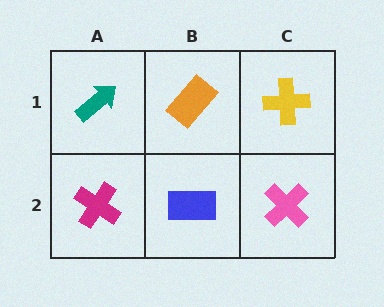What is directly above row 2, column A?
A teal arrow.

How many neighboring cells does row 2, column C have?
2.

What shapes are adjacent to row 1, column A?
A magenta cross (row 2, column A), an orange rectangle (row 1, column B).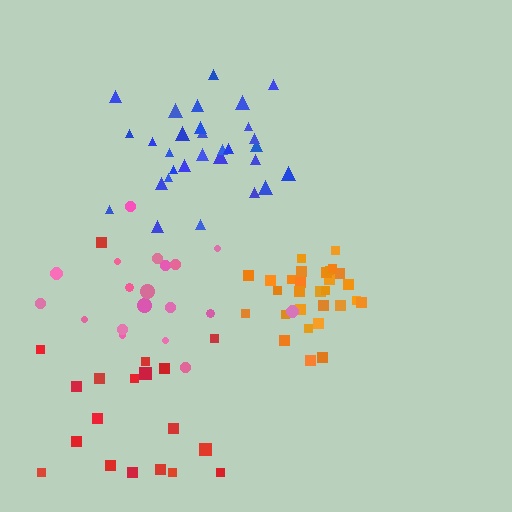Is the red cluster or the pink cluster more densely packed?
Pink.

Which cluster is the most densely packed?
Orange.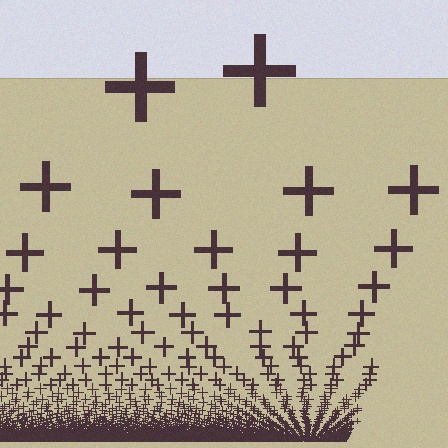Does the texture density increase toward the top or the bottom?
Density increases toward the bottom.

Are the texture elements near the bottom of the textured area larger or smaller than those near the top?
Smaller. The gradient is inverted — elements near the bottom are smaller and denser.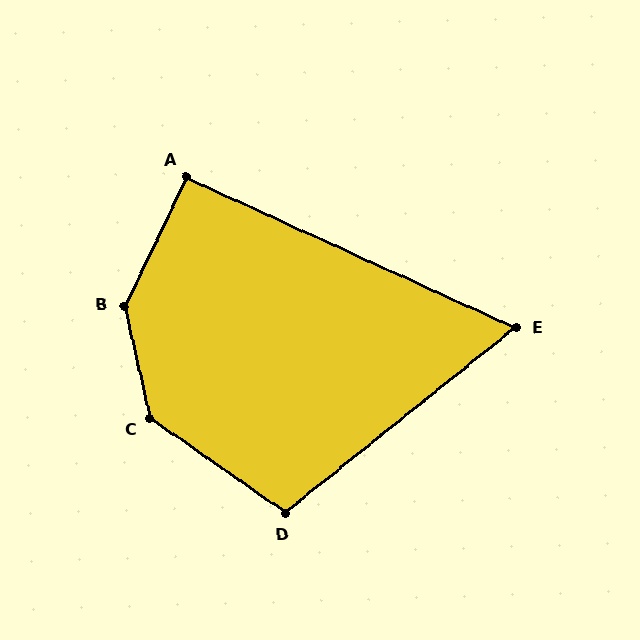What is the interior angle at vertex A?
Approximately 91 degrees (approximately right).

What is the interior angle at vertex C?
Approximately 138 degrees (obtuse).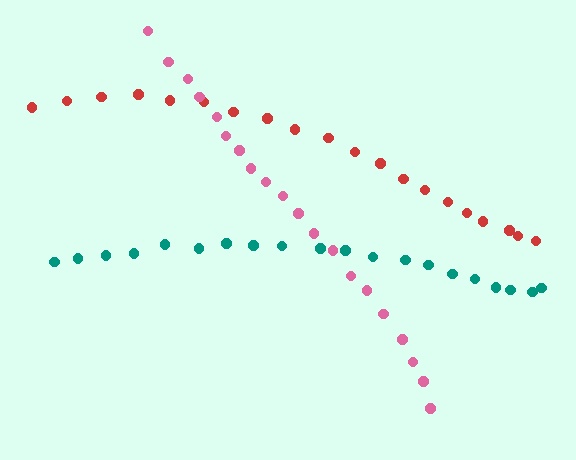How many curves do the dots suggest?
There are 3 distinct paths.